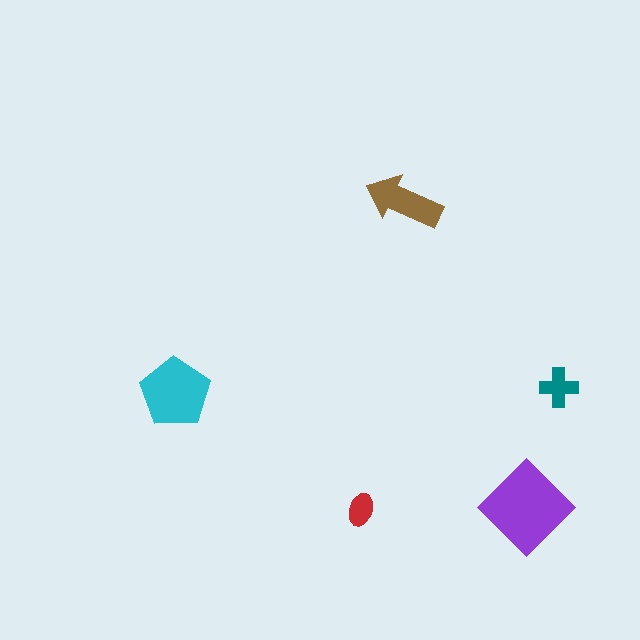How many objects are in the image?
There are 5 objects in the image.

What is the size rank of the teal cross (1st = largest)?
4th.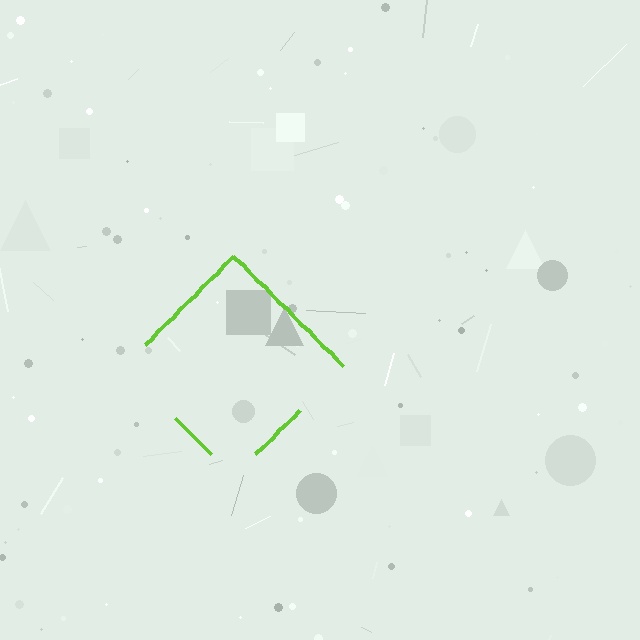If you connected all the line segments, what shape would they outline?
They would outline a diamond.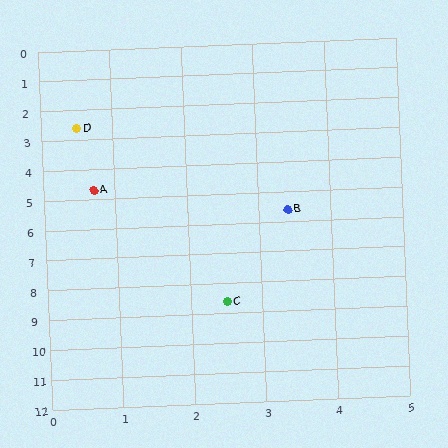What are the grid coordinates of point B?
Point B is at approximately (3.4, 5.6).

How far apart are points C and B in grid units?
Points C and B are about 3.1 grid units apart.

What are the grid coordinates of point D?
Point D is at approximately (0.5, 2.6).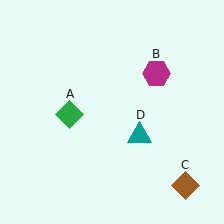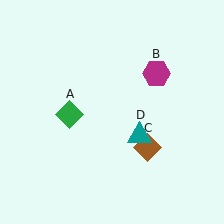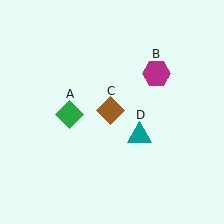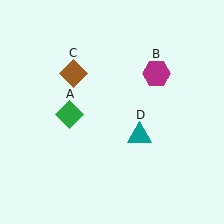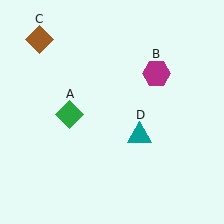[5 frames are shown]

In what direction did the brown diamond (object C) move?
The brown diamond (object C) moved up and to the left.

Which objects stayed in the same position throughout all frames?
Green diamond (object A) and magenta hexagon (object B) and teal triangle (object D) remained stationary.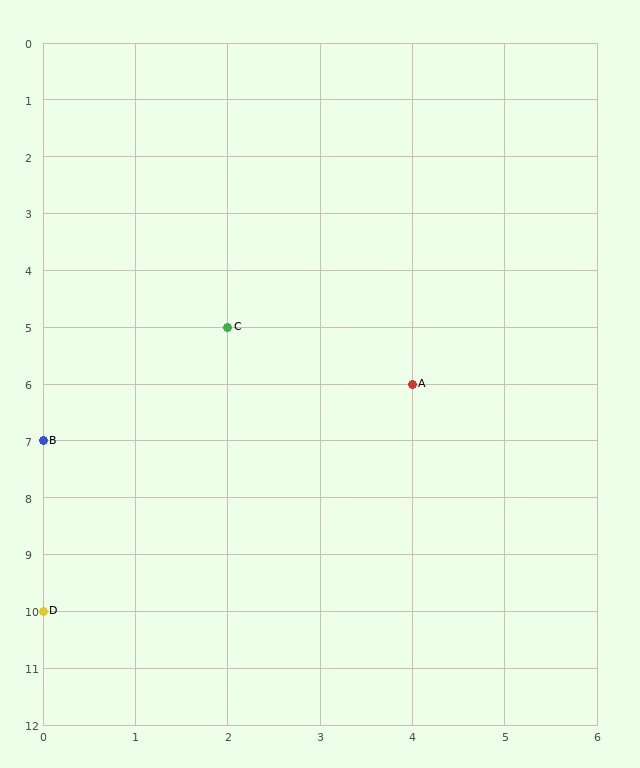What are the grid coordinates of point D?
Point D is at grid coordinates (0, 10).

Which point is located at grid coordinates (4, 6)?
Point A is at (4, 6).